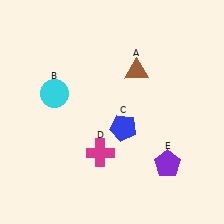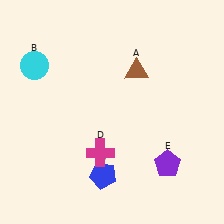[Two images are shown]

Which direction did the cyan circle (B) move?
The cyan circle (B) moved up.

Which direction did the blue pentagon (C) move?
The blue pentagon (C) moved down.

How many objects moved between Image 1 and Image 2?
2 objects moved between the two images.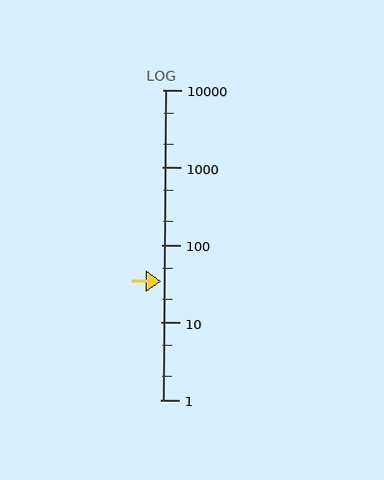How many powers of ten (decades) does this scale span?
The scale spans 4 decades, from 1 to 10000.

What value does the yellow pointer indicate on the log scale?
The pointer indicates approximately 34.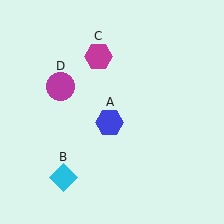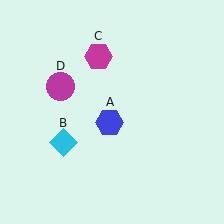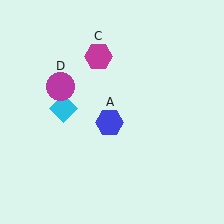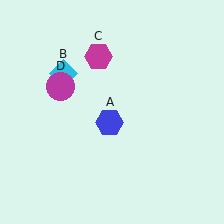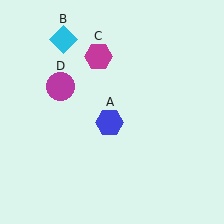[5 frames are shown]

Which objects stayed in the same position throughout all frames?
Blue hexagon (object A) and magenta hexagon (object C) and magenta circle (object D) remained stationary.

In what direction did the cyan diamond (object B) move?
The cyan diamond (object B) moved up.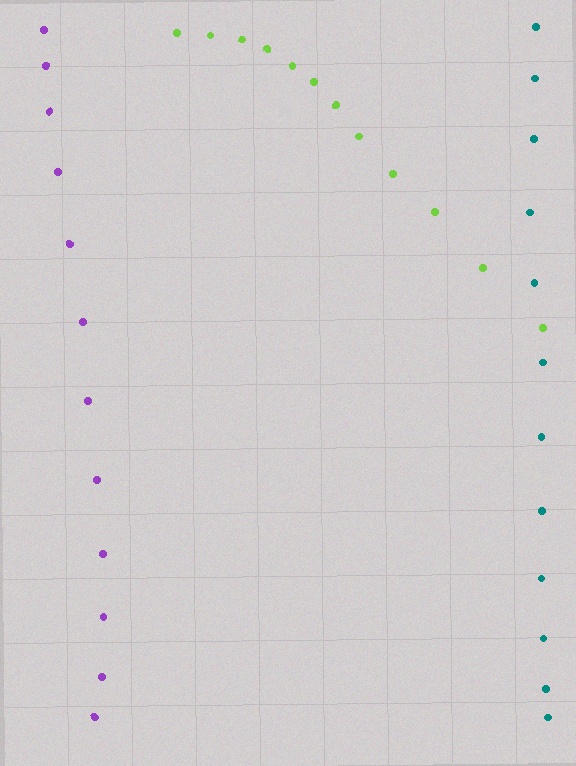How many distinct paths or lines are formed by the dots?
There are 3 distinct paths.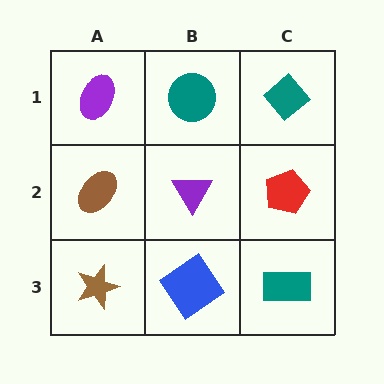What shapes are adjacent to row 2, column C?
A teal diamond (row 1, column C), a teal rectangle (row 3, column C), a purple triangle (row 2, column B).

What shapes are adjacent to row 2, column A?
A purple ellipse (row 1, column A), a brown star (row 3, column A), a purple triangle (row 2, column B).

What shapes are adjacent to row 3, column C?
A red pentagon (row 2, column C), a blue diamond (row 3, column B).